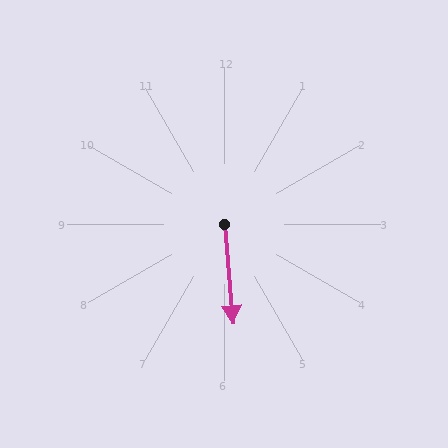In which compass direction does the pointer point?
South.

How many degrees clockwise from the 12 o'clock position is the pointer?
Approximately 175 degrees.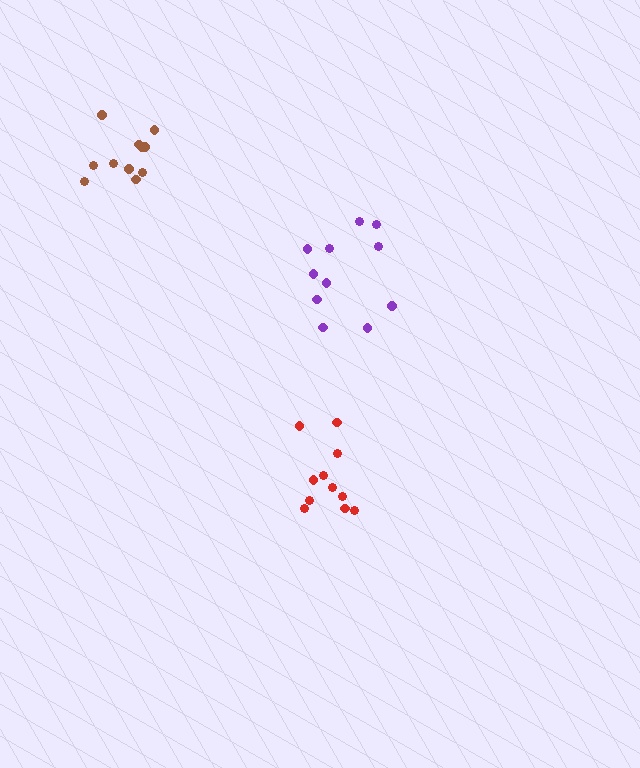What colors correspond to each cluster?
The clusters are colored: purple, red, brown.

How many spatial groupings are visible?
There are 3 spatial groupings.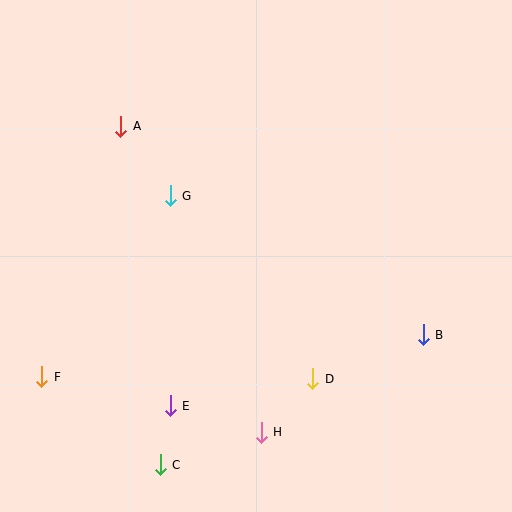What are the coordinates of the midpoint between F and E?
The midpoint between F and E is at (106, 391).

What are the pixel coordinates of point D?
Point D is at (313, 379).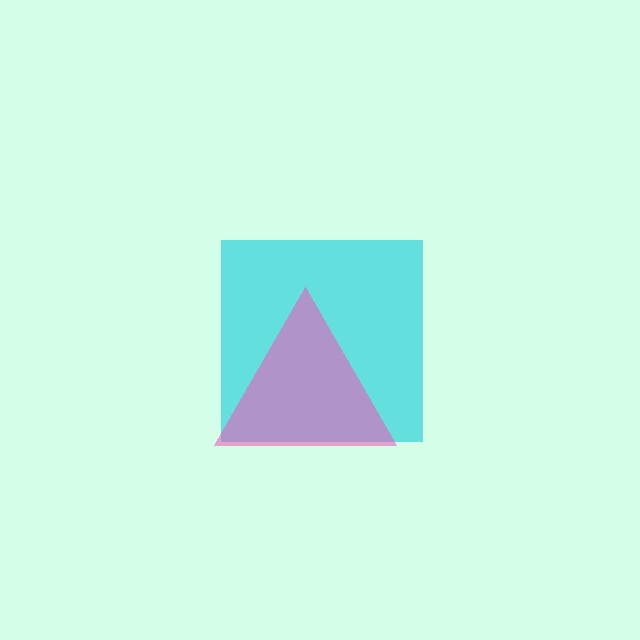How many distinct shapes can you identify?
There are 2 distinct shapes: a cyan square, a pink triangle.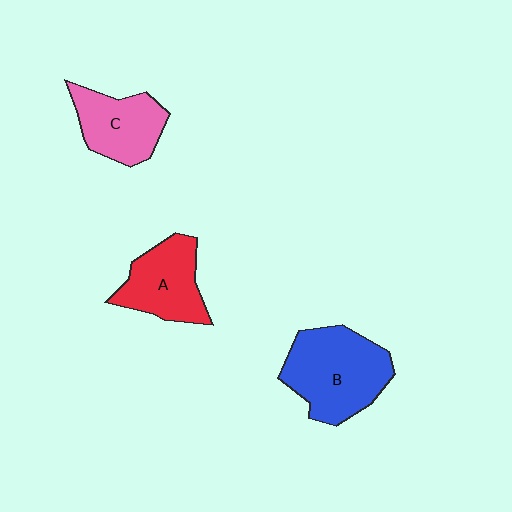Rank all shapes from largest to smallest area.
From largest to smallest: B (blue), A (red), C (pink).